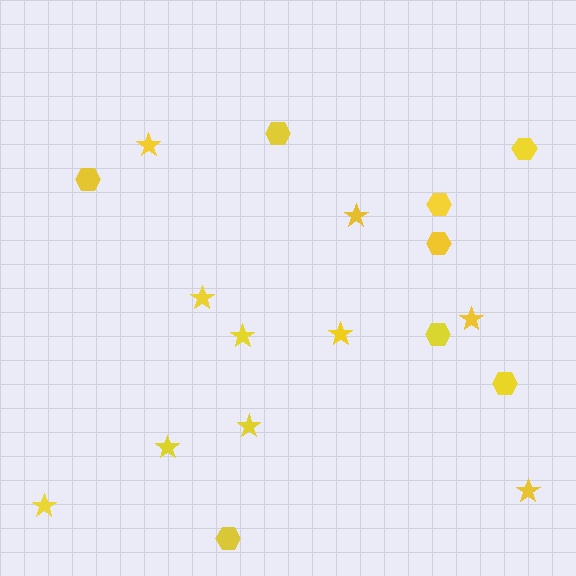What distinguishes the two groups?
There are 2 groups: one group of stars (10) and one group of hexagons (8).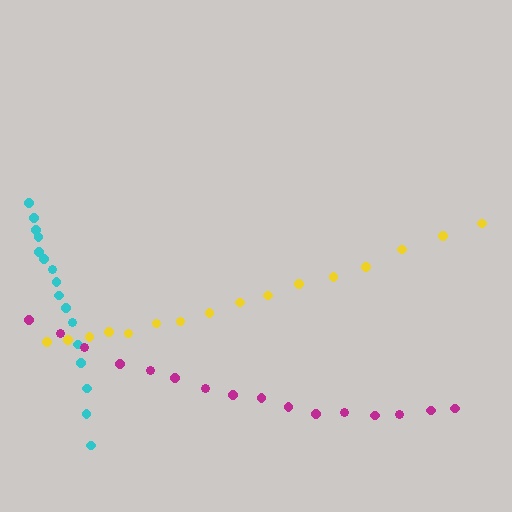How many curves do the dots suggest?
There are 3 distinct paths.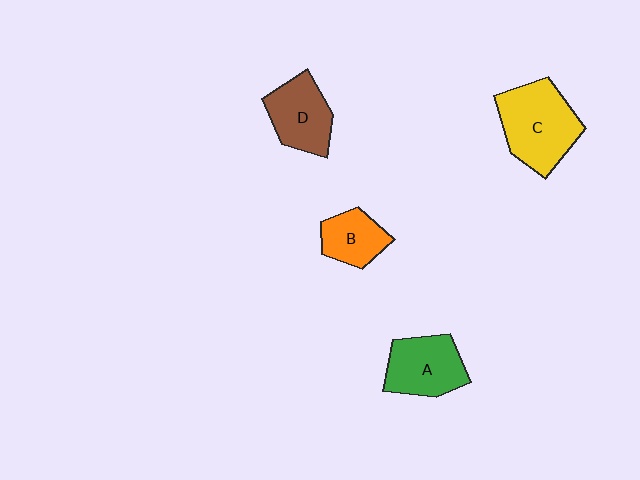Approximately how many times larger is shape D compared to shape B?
Approximately 1.3 times.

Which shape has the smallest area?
Shape B (orange).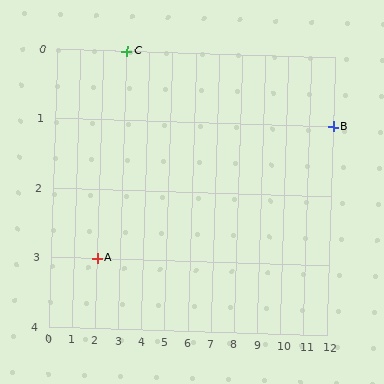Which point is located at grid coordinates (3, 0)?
Point C is at (3, 0).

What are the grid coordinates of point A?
Point A is at grid coordinates (2, 3).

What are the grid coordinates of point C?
Point C is at grid coordinates (3, 0).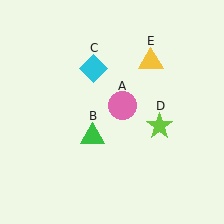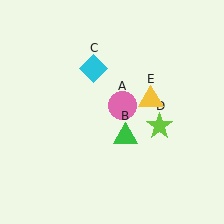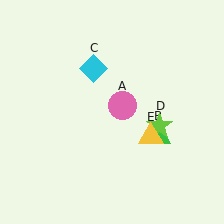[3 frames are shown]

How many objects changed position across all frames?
2 objects changed position: green triangle (object B), yellow triangle (object E).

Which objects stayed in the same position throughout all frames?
Pink circle (object A) and cyan diamond (object C) and lime star (object D) remained stationary.